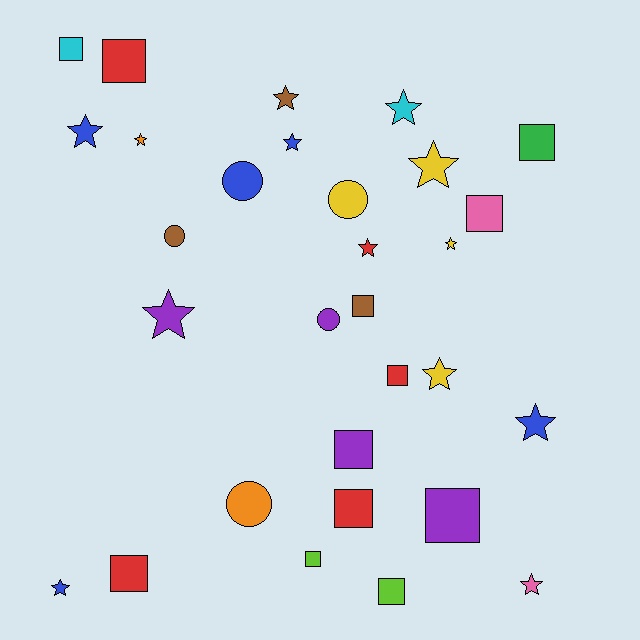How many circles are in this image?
There are 5 circles.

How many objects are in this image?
There are 30 objects.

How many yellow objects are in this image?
There are 4 yellow objects.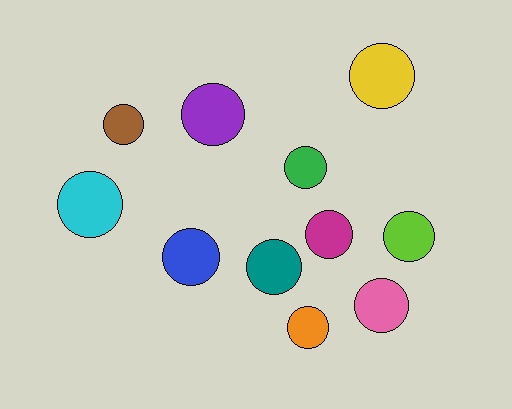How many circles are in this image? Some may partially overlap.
There are 11 circles.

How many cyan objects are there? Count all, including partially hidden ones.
There is 1 cyan object.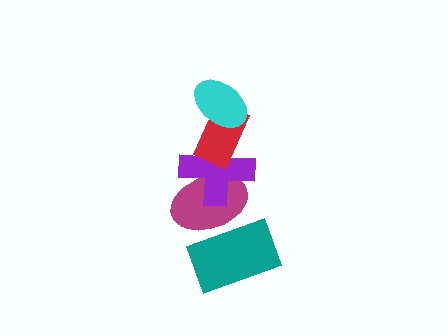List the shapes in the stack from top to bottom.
From top to bottom: the cyan ellipse, the red rectangle, the purple cross, the magenta ellipse, the teal rectangle.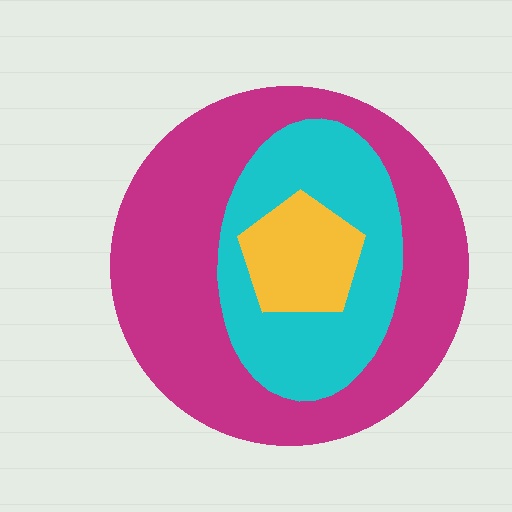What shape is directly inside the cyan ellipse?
The yellow pentagon.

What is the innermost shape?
The yellow pentagon.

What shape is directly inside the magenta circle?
The cyan ellipse.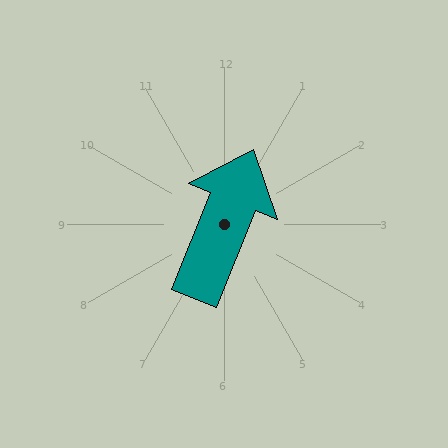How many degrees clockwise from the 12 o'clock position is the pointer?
Approximately 22 degrees.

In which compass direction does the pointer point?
North.